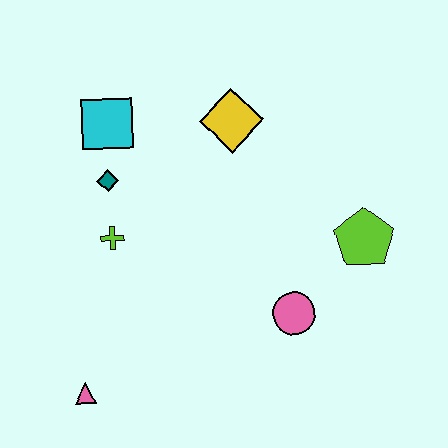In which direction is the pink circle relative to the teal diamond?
The pink circle is to the right of the teal diamond.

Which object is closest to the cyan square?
The teal diamond is closest to the cyan square.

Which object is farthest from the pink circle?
The cyan square is farthest from the pink circle.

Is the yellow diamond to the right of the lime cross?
Yes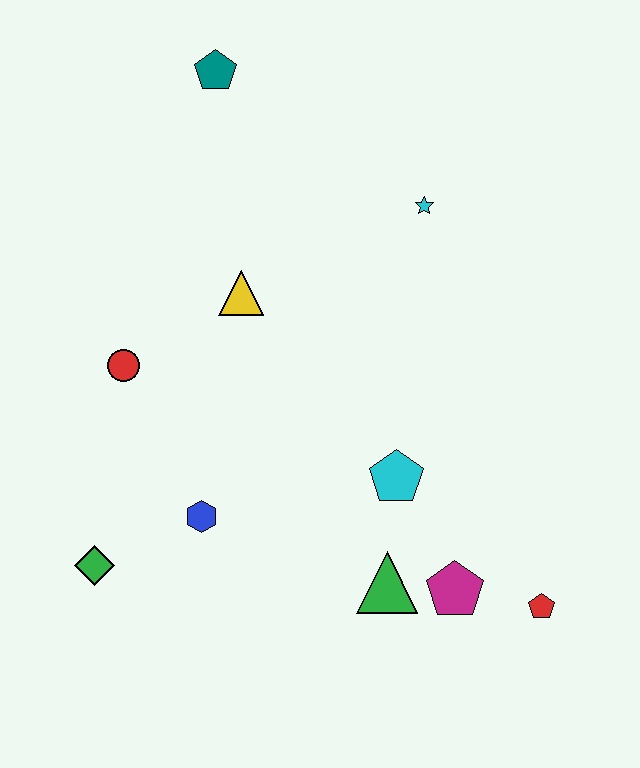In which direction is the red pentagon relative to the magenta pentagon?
The red pentagon is to the right of the magenta pentagon.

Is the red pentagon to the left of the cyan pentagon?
No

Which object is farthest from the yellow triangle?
The red pentagon is farthest from the yellow triangle.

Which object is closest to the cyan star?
The yellow triangle is closest to the cyan star.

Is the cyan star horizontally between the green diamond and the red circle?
No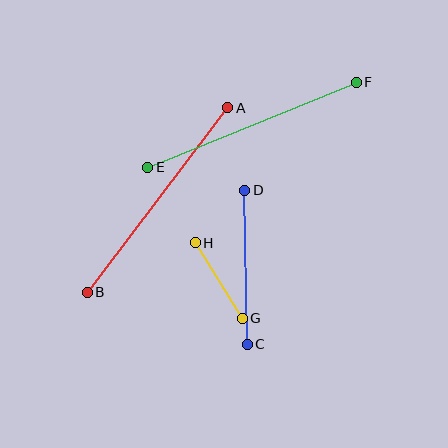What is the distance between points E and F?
The distance is approximately 225 pixels.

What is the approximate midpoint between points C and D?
The midpoint is at approximately (246, 267) pixels.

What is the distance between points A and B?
The distance is approximately 232 pixels.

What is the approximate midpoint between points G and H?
The midpoint is at approximately (219, 281) pixels.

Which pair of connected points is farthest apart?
Points A and B are farthest apart.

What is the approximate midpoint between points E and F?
The midpoint is at approximately (252, 125) pixels.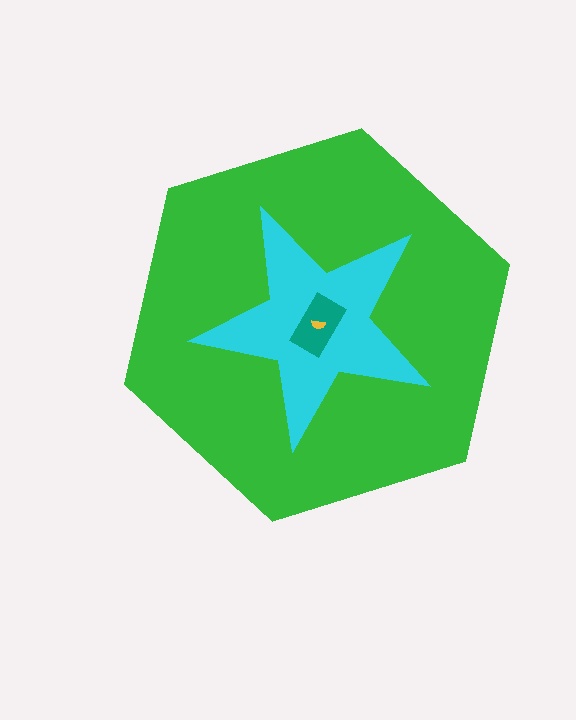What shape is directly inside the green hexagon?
The cyan star.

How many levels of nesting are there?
4.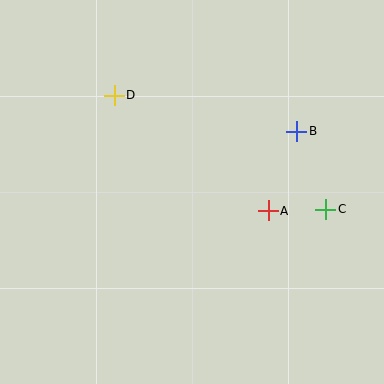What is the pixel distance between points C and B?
The distance between C and B is 83 pixels.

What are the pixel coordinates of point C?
Point C is at (326, 209).